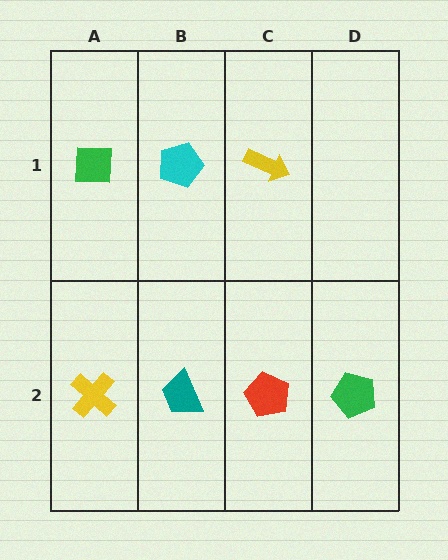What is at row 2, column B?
A teal trapezoid.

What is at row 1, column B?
A cyan pentagon.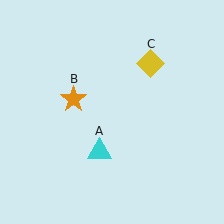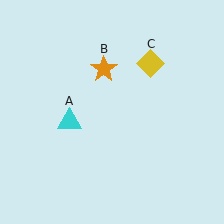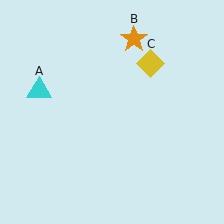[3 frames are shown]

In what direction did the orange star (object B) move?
The orange star (object B) moved up and to the right.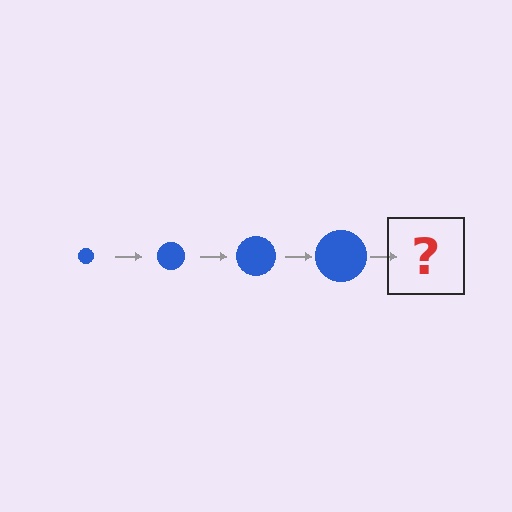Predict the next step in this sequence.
The next step is a blue circle, larger than the previous one.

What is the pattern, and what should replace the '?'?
The pattern is that the circle gets progressively larger each step. The '?' should be a blue circle, larger than the previous one.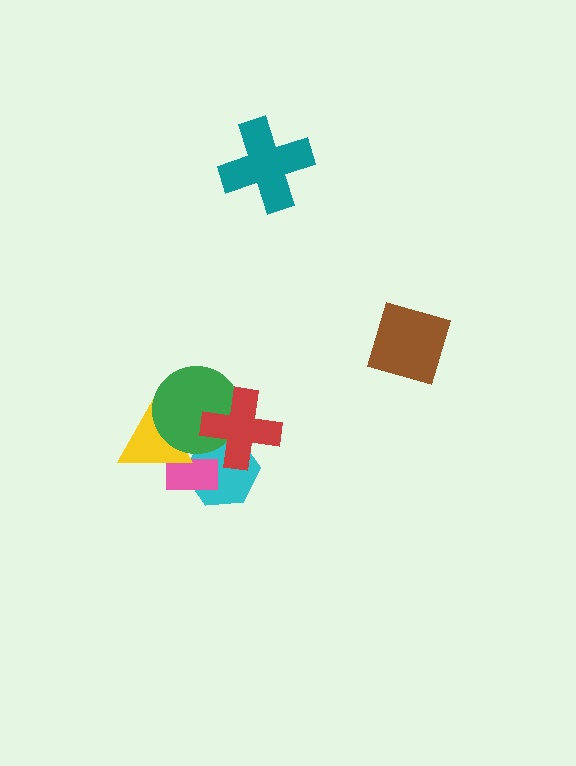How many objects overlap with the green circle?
3 objects overlap with the green circle.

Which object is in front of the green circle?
The red cross is in front of the green circle.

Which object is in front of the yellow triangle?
The green circle is in front of the yellow triangle.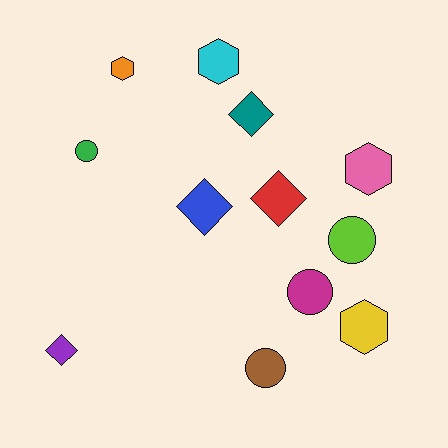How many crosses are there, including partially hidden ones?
There are no crosses.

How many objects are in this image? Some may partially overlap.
There are 12 objects.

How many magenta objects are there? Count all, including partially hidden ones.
There is 1 magenta object.